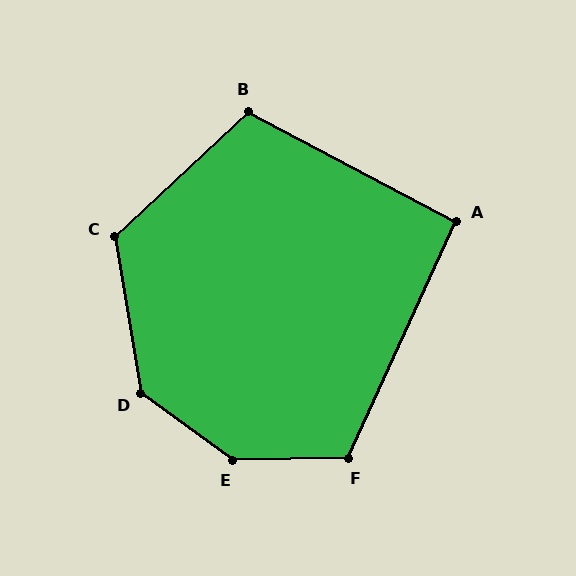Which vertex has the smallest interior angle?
A, at approximately 93 degrees.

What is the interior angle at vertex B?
Approximately 109 degrees (obtuse).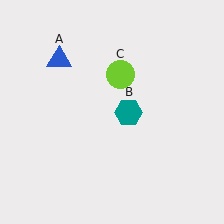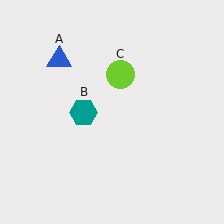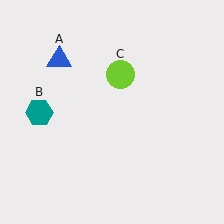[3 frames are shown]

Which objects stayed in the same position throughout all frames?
Blue triangle (object A) and lime circle (object C) remained stationary.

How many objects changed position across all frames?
1 object changed position: teal hexagon (object B).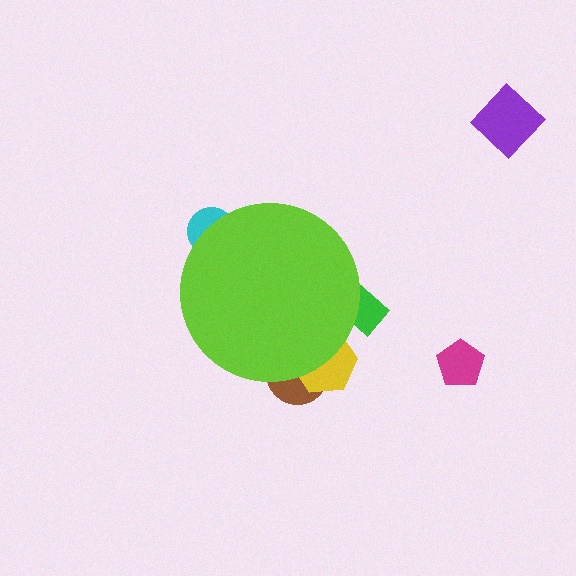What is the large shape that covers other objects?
A lime circle.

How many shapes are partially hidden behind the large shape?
4 shapes are partially hidden.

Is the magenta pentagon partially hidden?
No, the magenta pentagon is fully visible.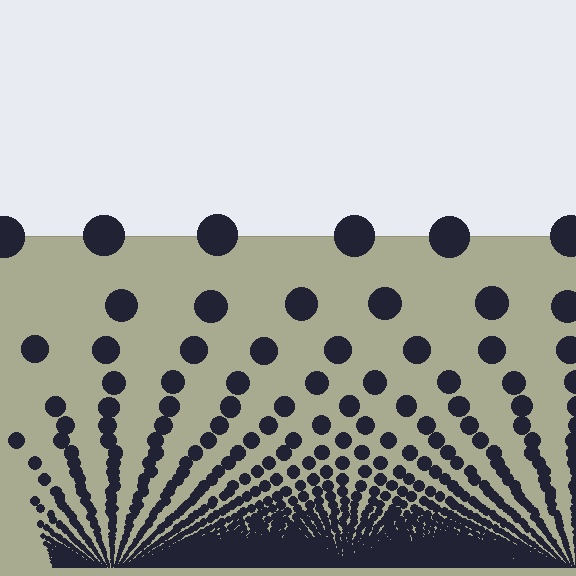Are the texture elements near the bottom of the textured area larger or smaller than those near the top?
Smaller. The gradient is inverted — elements near the bottom are smaller and denser.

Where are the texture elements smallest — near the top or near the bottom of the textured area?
Near the bottom.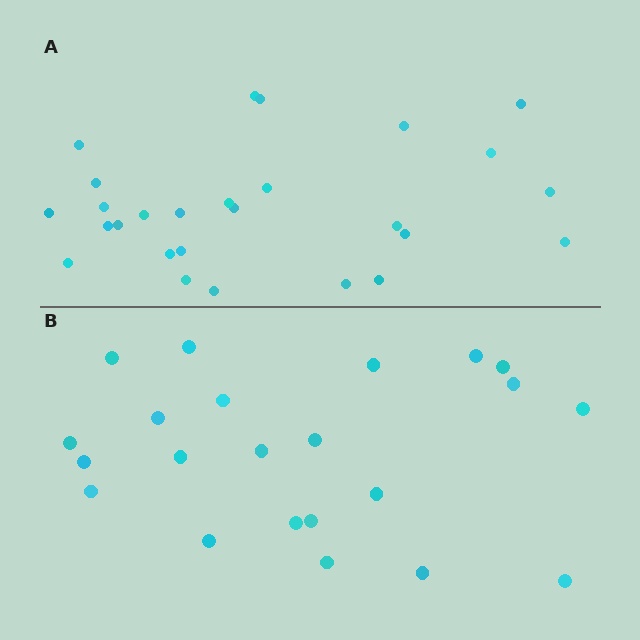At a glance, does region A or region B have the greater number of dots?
Region A (the top region) has more dots.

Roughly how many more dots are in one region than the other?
Region A has about 5 more dots than region B.